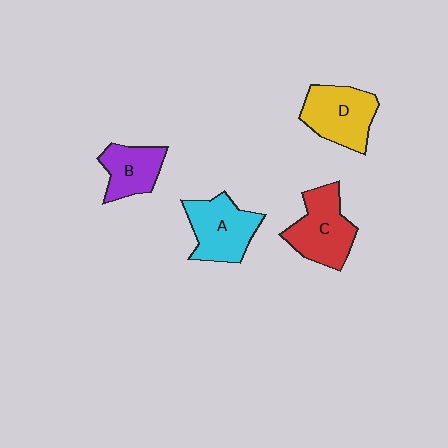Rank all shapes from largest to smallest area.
From largest to smallest: C (red), A (cyan), D (yellow), B (purple).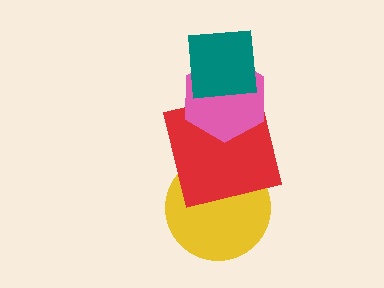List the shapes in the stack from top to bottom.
From top to bottom: the teal square, the pink hexagon, the red square, the yellow circle.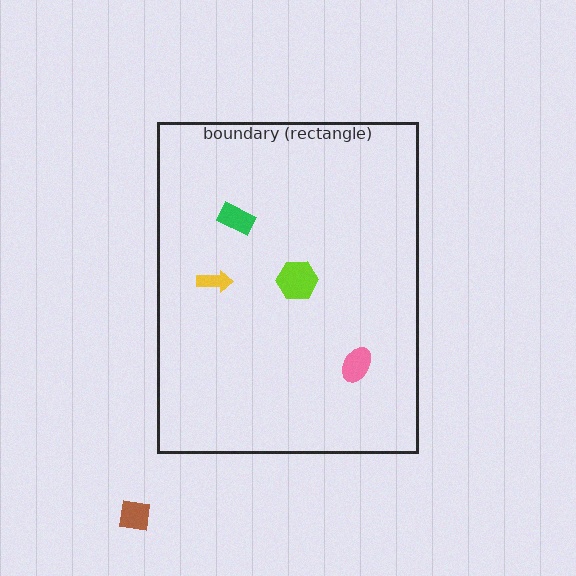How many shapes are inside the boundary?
4 inside, 1 outside.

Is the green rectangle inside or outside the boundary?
Inside.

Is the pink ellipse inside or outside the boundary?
Inside.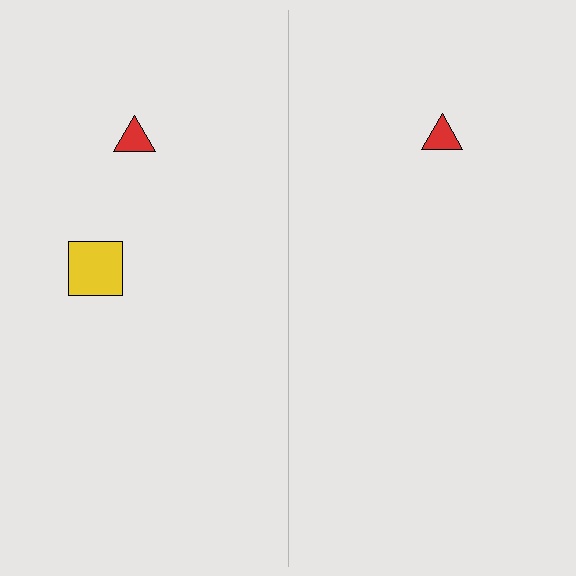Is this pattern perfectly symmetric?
No, the pattern is not perfectly symmetric. A yellow square is missing from the right side.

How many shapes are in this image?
There are 3 shapes in this image.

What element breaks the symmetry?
A yellow square is missing from the right side.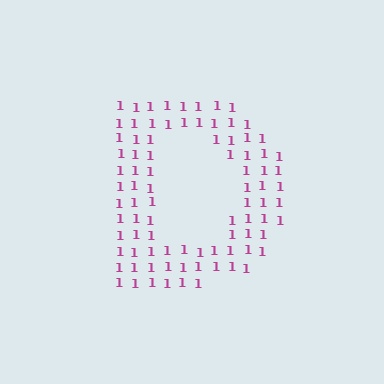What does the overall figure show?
The overall figure shows the letter D.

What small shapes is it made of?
It is made of small digit 1's.